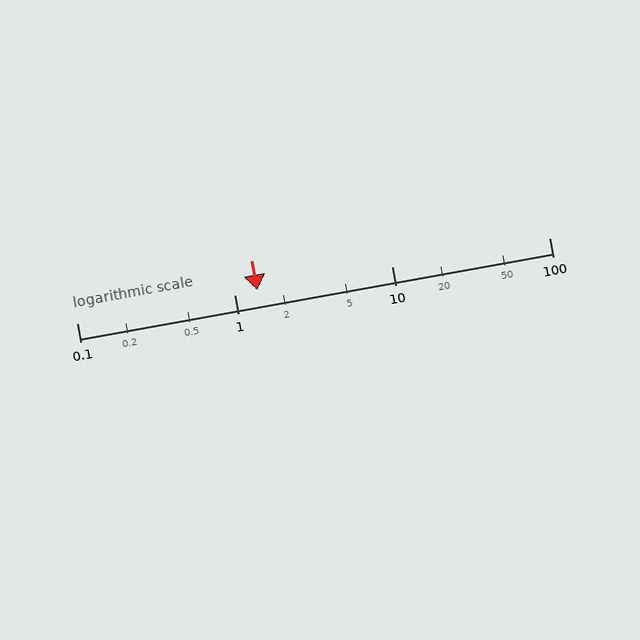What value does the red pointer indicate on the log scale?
The pointer indicates approximately 1.4.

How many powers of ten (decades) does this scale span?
The scale spans 3 decades, from 0.1 to 100.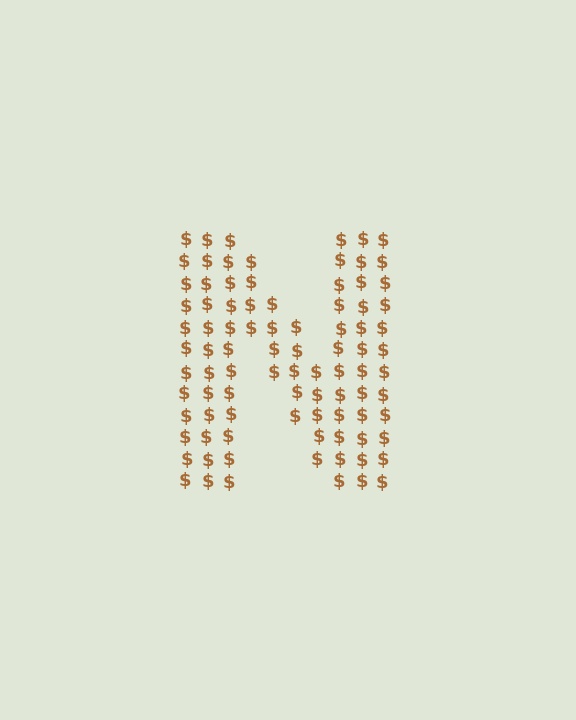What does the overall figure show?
The overall figure shows the letter N.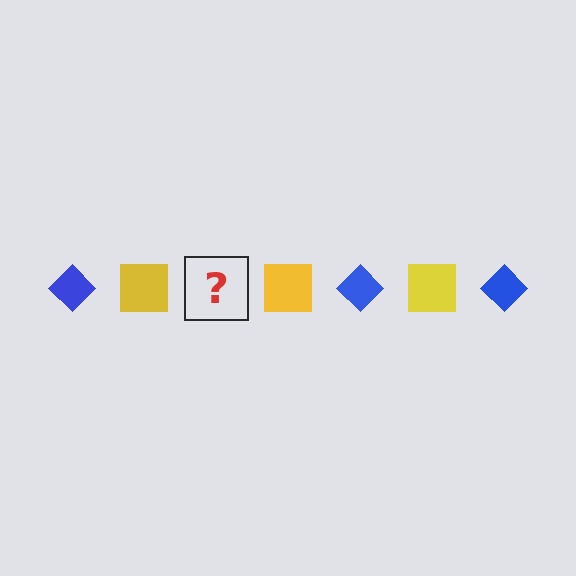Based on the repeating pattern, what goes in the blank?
The blank should be a blue diamond.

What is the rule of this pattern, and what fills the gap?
The rule is that the pattern alternates between blue diamond and yellow square. The gap should be filled with a blue diamond.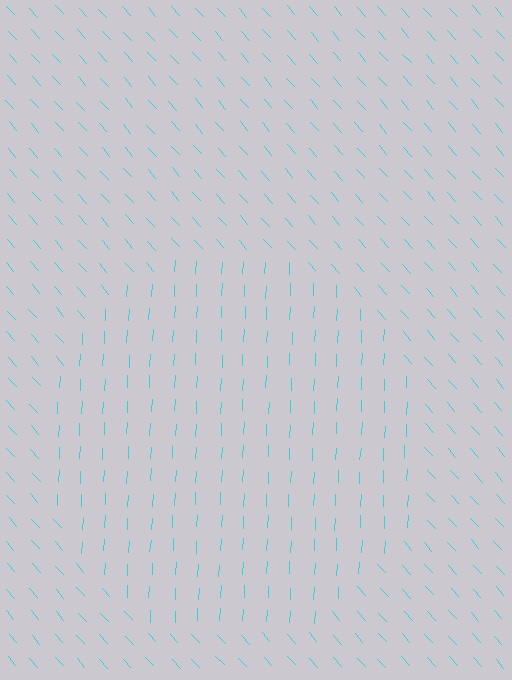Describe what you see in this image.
The image is filled with small cyan line segments. A circle region in the image has lines oriented differently from the surrounding lines, creating a visible texture boundary.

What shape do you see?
I see a circle.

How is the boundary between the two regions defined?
The boundary is defined purely by a change in line orientation (approximately 45 degrees difference). All lines are the same color and thickness.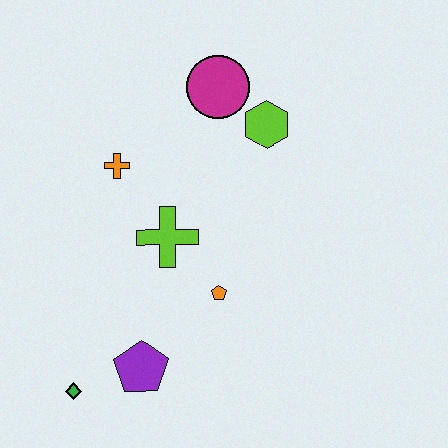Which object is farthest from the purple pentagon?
The magenta circle is farthest from the purple pentagon.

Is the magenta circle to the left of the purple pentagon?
No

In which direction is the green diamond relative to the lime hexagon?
The green diamond is below the lime hexagon.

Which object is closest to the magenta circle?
The lime hexagon is closest to the magenta circle.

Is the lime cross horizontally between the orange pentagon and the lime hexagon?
No